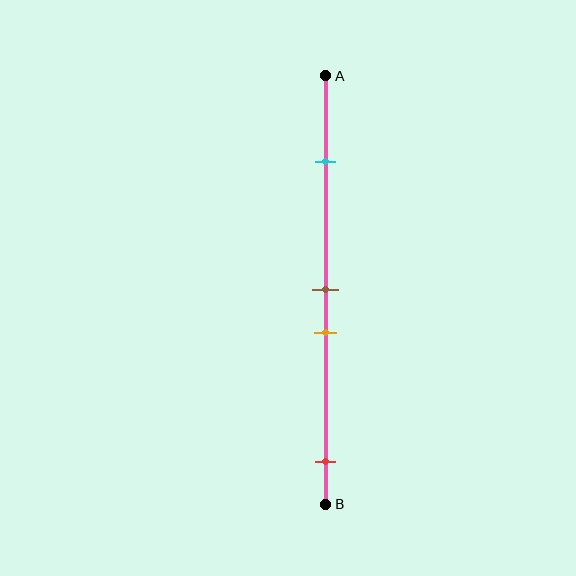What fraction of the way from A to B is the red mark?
The red mark is approximately 90% (0.9) of the way from A to B.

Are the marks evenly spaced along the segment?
No, the marks are not evenly spaced.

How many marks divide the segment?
There are 4 marks dividing the segment.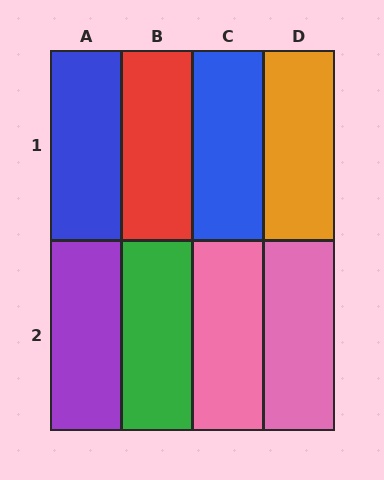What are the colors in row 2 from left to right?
Purple, green, pink, pink.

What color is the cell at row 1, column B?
Red.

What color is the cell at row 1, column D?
Orange.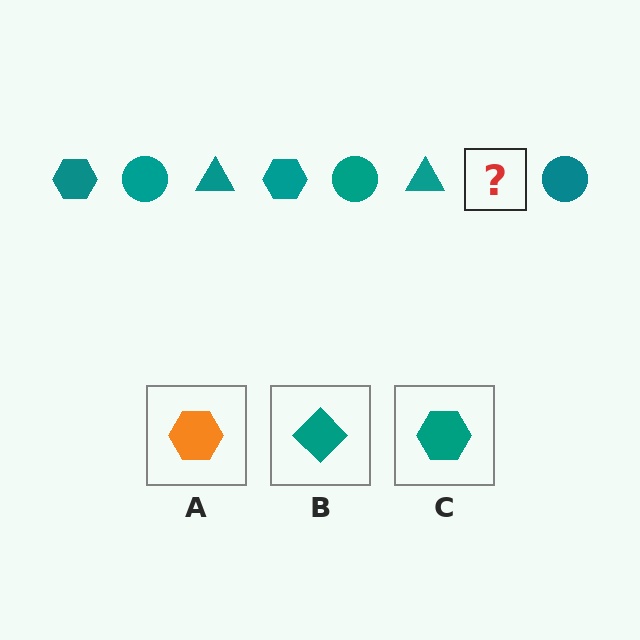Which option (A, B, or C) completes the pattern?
C.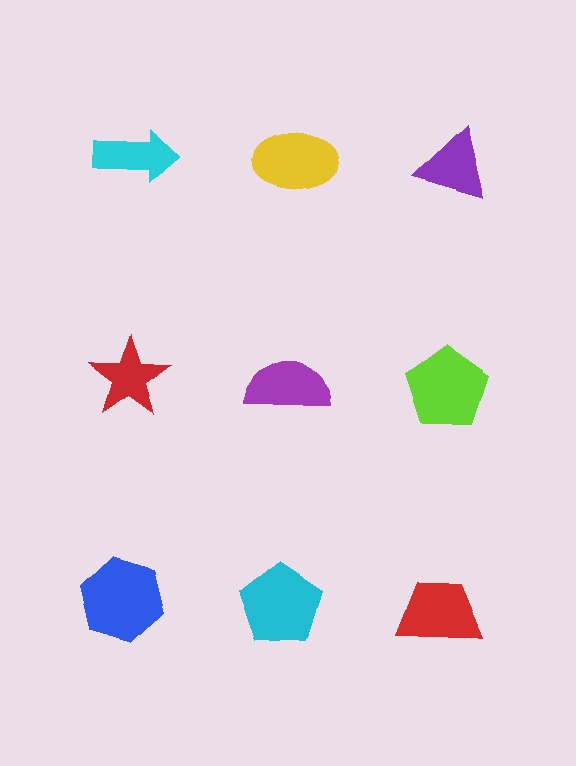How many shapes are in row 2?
3 shapes.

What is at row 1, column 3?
A purple triangle.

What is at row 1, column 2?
A yellow ellipse.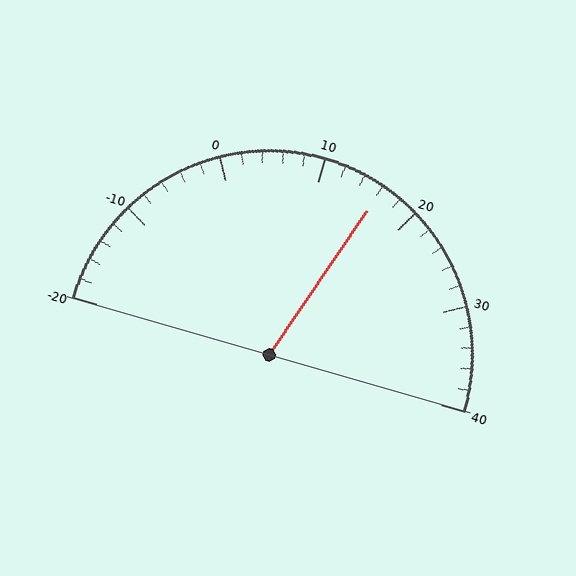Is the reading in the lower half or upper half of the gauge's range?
The reading is in the upper half of the range (-20 to 40).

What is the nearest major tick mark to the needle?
The nearest major tick mark is 20.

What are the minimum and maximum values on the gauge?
The gauge ranges from -20 to 40.